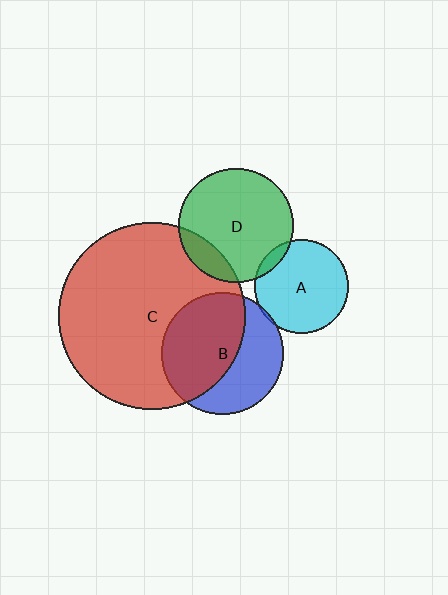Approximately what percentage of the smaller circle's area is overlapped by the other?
Approximately 5%.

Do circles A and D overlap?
Yes.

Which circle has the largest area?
Circle C (red).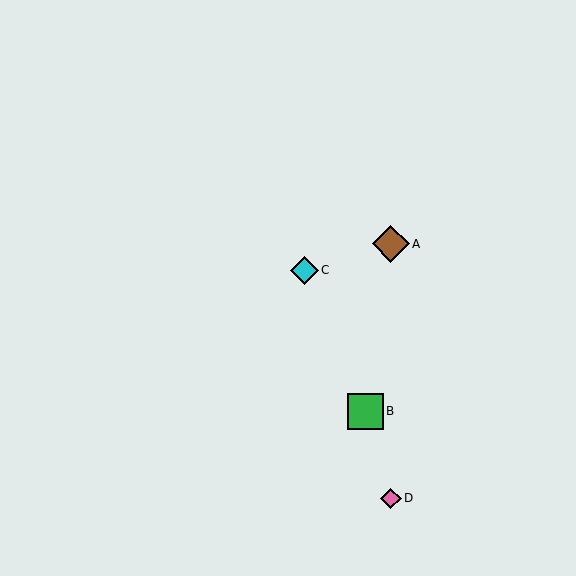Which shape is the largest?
The brown diamond (labeled A) is the largest.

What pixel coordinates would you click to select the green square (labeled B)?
Click at (365, 411) to select the green square B.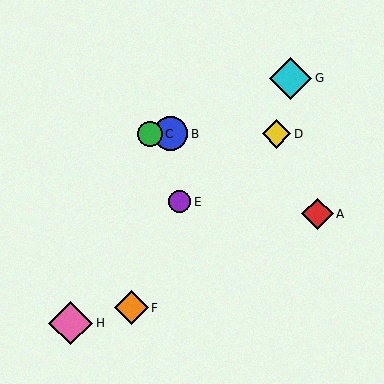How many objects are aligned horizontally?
3 objects (B, C, D) are aligned horizontally.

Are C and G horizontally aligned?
No, C is at y≈134 and G is at y≈78.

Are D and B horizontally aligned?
Yes, both are at y≈134.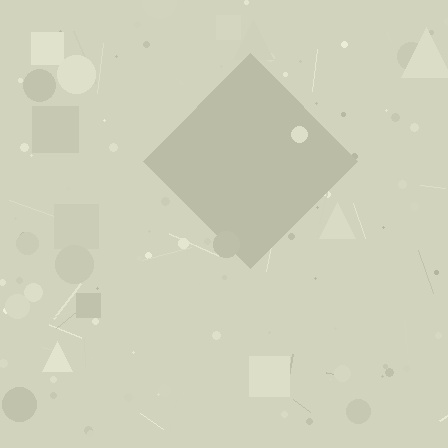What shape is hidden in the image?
A diamond is hidden in the image.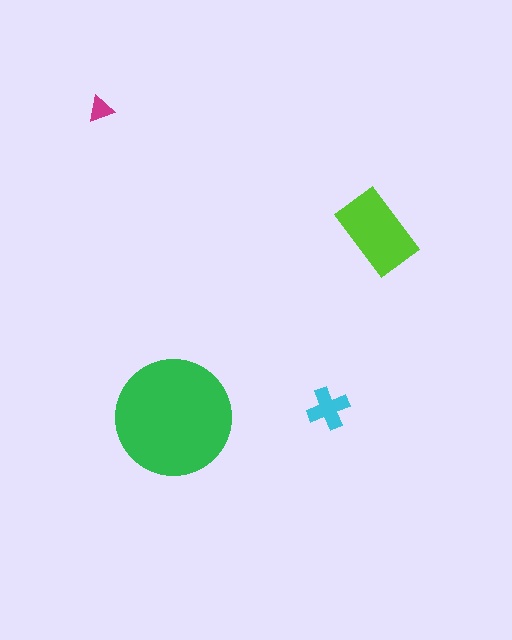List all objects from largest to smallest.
The green circle, the lime rectangle, the cyan cross, the magenta triangle.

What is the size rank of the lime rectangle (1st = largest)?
2nd.